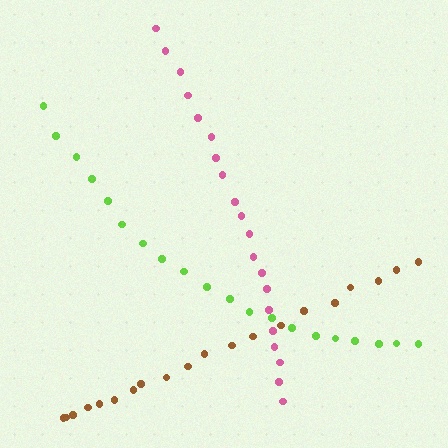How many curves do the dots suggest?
There are 3 distinct paths.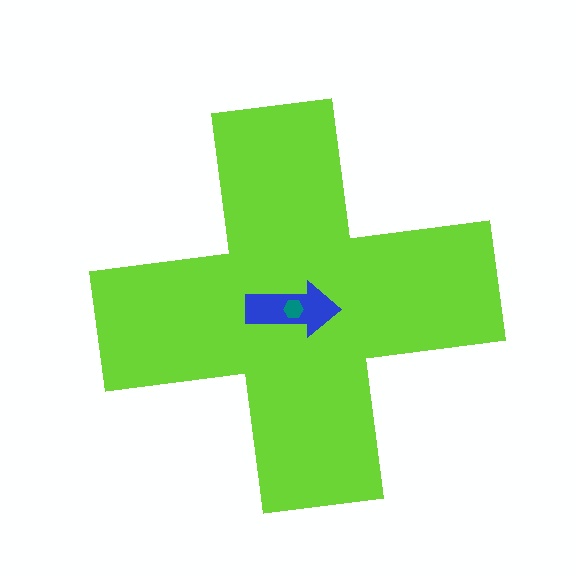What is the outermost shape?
The lime cross.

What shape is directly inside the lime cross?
The blue arrow.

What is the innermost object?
The teal hexagon.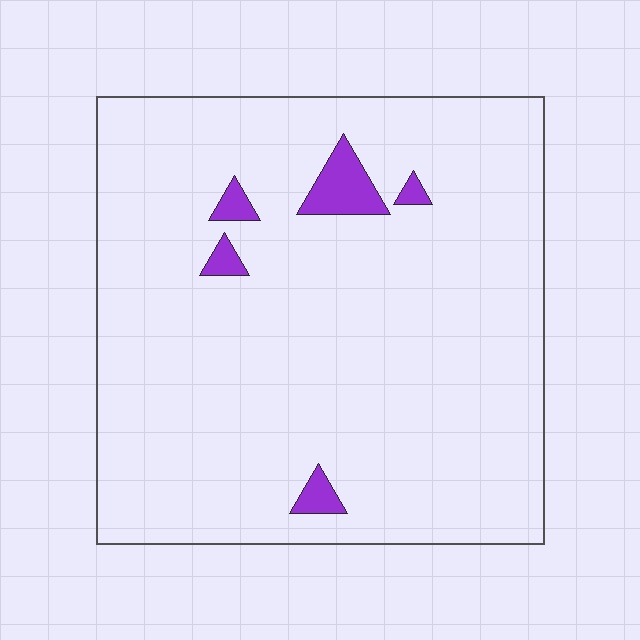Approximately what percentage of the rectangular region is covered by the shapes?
Approximately 5%.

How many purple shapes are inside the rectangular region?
5.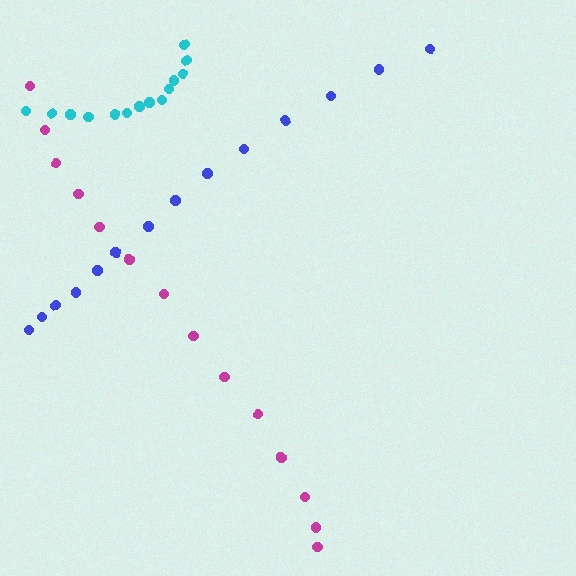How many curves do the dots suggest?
There are 3 distinct paths.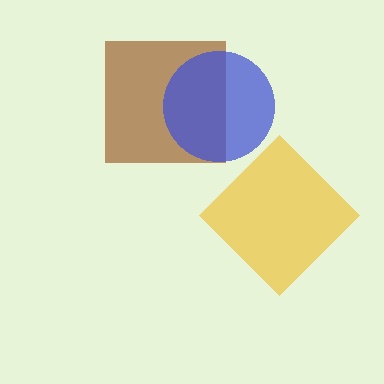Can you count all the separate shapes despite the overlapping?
Yes, there are 3 separate shapes.